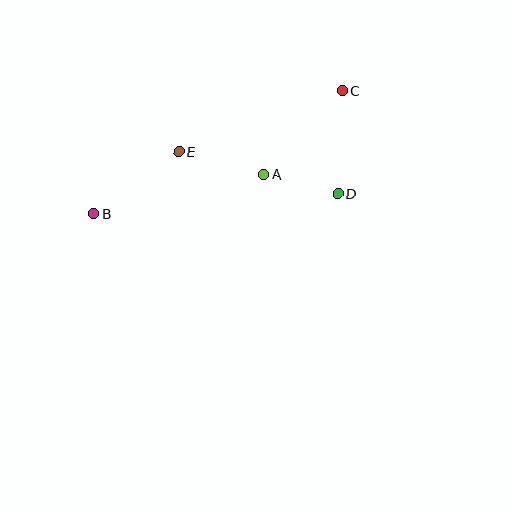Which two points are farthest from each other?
Points B and C are farthest from each other.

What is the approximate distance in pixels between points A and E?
The distance between A and E is approximately 88 pixels.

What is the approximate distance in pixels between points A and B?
The distance between A and B is approximately 174 pixels.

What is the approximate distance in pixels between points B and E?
The distance between B and E is approximately 105 pixels.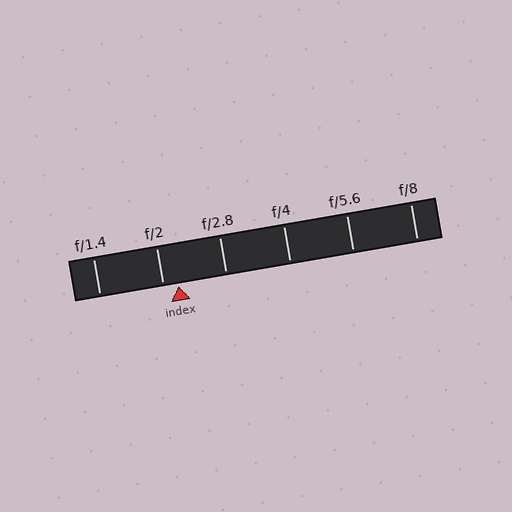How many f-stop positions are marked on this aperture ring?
There are 6 f-stop positions marked.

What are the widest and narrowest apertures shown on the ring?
The widest aperture shown is f/1.4 and the narrowest is f/8.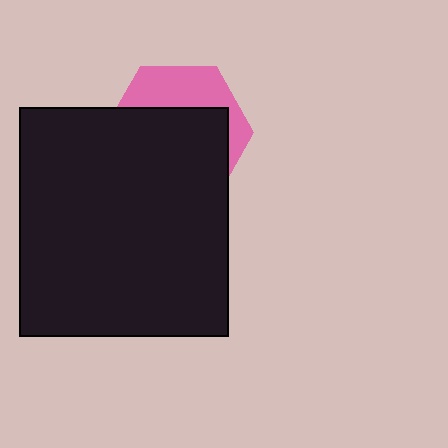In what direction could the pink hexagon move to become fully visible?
The pink hexagon could move up. That would shift it out from behind the black rectangle entirely.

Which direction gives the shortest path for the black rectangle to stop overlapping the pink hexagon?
Moving down gives the shortest separation.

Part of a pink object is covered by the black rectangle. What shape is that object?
It is a hexagon.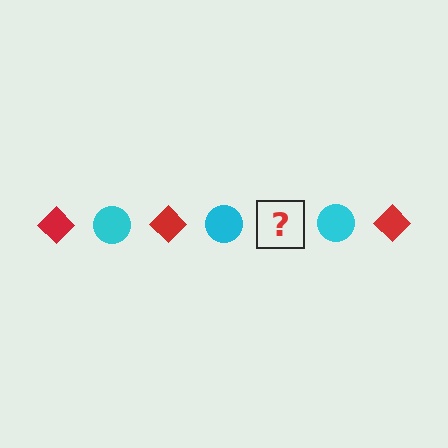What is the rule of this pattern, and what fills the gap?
The rule is that the pattern alternates between red diamond and cyan circle. The gap should be filled with a red diamond.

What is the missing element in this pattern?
The missing element is a red diamond.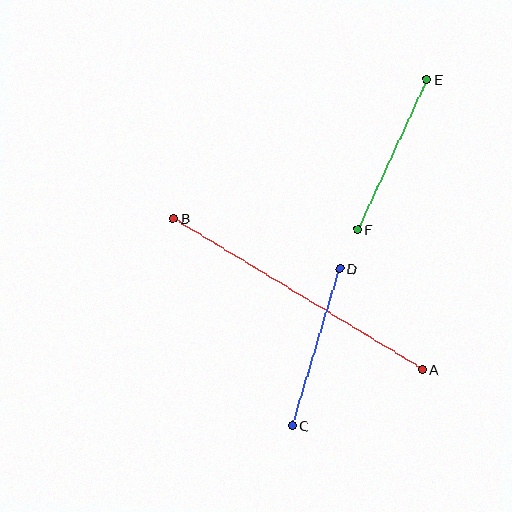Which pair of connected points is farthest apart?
Points A and B are farthest apart.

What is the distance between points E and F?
The distance is approximately 165 pixels.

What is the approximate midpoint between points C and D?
The midpoint is at approximately (316, 347) pixels.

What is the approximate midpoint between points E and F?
The midpoint is at approximately (392, 154) pixels.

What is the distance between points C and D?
The distance is approximately 164 pixels.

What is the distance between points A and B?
The distance is approximately 291 pixels.